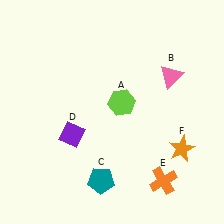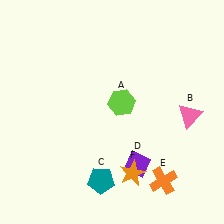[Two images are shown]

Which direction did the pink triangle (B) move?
The pink triangle (B) moved down.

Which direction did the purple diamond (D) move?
The purple diamond (D) moved right.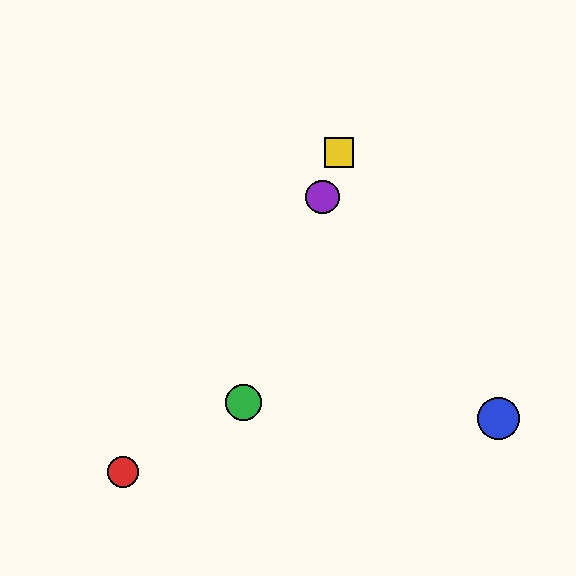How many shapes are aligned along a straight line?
3 shapes (the green circle, the yellow square, the purple circle) are aligned along a straight line.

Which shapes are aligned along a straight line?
The green circle, the yellow square, the purple circle are aligned along a straight line.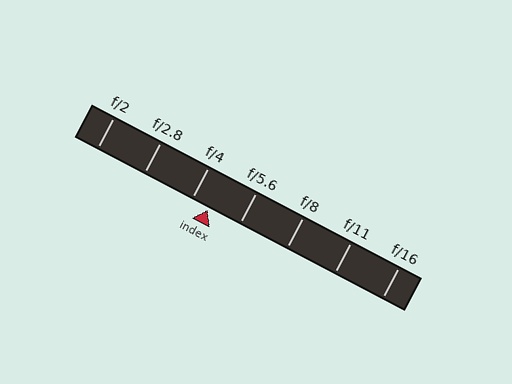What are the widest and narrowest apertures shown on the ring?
The widest aperture shown is f/2 and the narrowest is f/16.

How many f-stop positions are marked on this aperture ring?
There are 7 f-stop positions marked.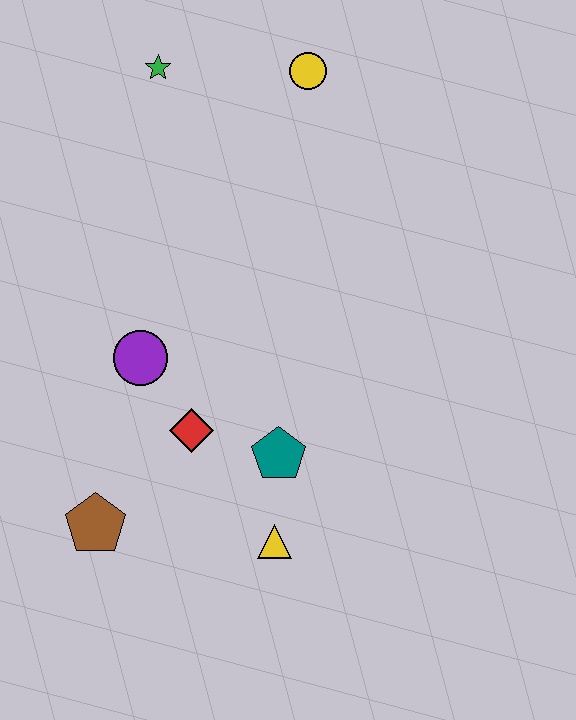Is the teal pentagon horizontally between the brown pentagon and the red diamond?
No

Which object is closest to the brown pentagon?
The red diamond is closest to the brown pentagon.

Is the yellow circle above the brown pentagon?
Yes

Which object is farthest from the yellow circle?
The brown pentagon is farthest from the yellow circle.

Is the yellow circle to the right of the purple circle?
Yes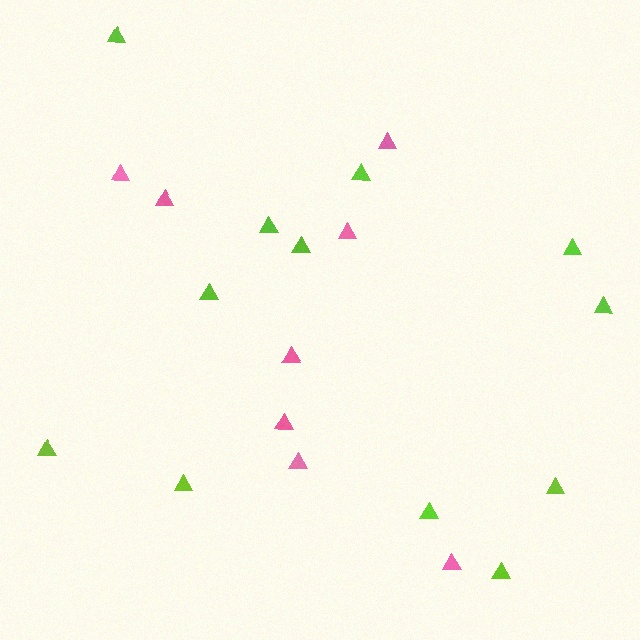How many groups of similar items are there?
There are 2 groups: one group of lime triangles (12) and one group of pink triangles (8).